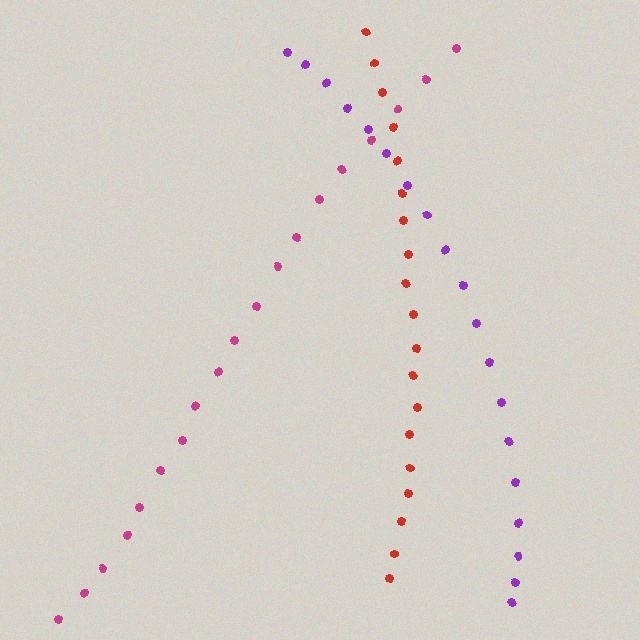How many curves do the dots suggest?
There are 3 distinct paths.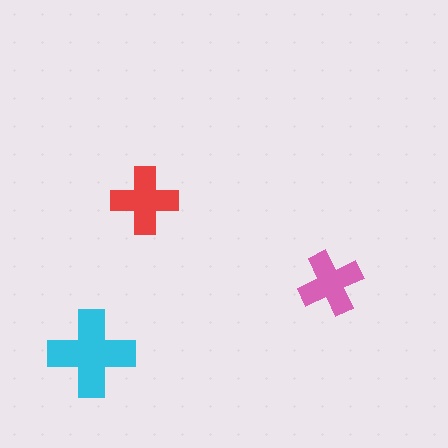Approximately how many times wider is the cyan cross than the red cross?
About 1.5 times wider.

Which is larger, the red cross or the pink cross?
The red one.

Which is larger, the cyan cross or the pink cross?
The cyan one.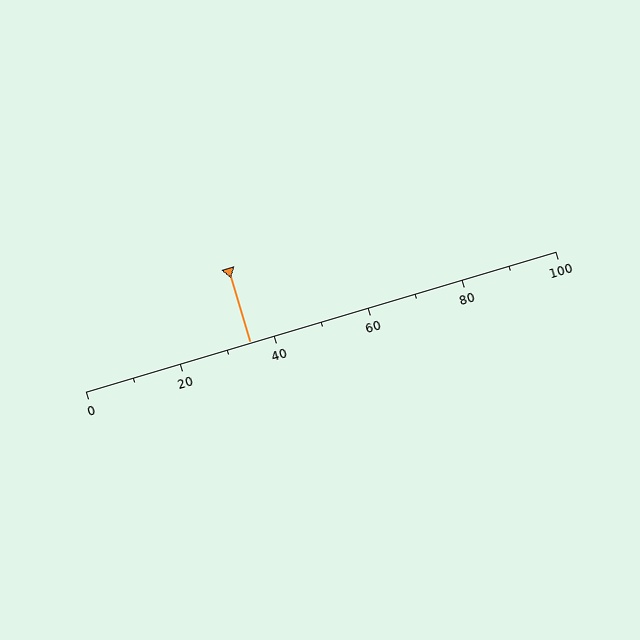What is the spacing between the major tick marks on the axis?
The major ticks are spaced 20 apart.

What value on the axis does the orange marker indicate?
The marker indicates approximately 35.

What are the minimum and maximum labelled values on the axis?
The axis runs from 0 to 100.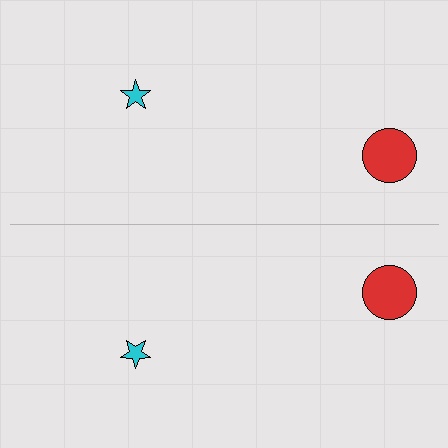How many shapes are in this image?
There are 4 shapes in this image.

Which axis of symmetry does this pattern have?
The pattern has a horizontal axis of symmetry running through the center of the image.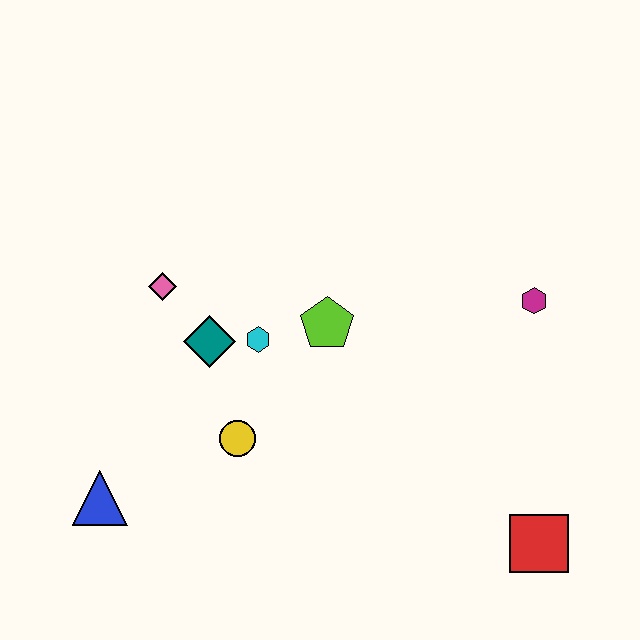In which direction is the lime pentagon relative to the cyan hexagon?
The lime pentagon is to the right of the cyan hexagon.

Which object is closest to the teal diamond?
The cyan hexagon is closest to the teal diamond.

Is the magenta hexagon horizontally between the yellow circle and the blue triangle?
No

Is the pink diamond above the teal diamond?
Yes